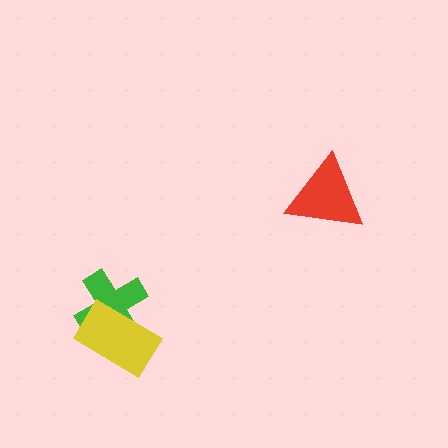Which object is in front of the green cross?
The yellow rectangle is in front of the green cross.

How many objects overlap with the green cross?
1 object overlaps with the green cross.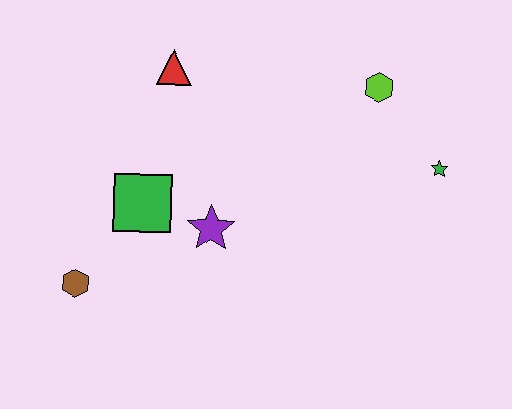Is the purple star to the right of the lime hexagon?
No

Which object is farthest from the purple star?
The green star is farthest from the purple star.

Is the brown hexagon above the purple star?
No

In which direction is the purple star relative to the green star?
The purple star is to the left of the green star.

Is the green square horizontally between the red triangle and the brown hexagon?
Yes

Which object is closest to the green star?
The lime hexagon is closest to the green star.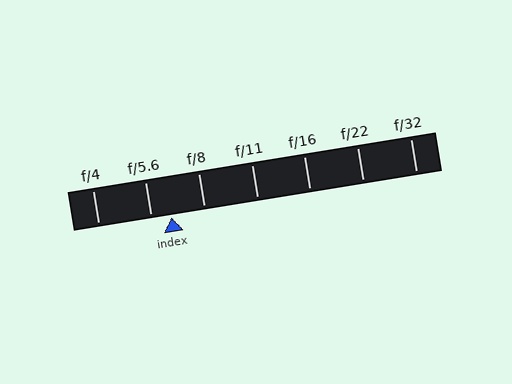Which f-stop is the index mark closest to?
The index mark is closest to f/5.6.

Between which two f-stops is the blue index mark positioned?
The index mark is between f/5.6 and f/8.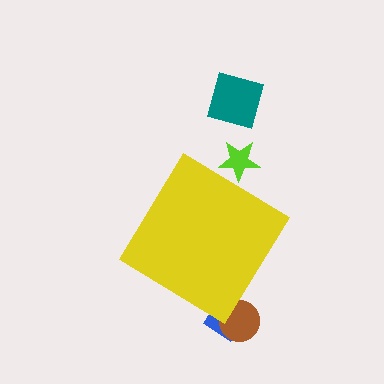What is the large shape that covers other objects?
A yellow diamond.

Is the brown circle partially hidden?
Yes, the brown circle is partially hidden behind the yellow diamond.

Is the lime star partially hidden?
Yes, the lime star is partially hidden behind the yellow diamond.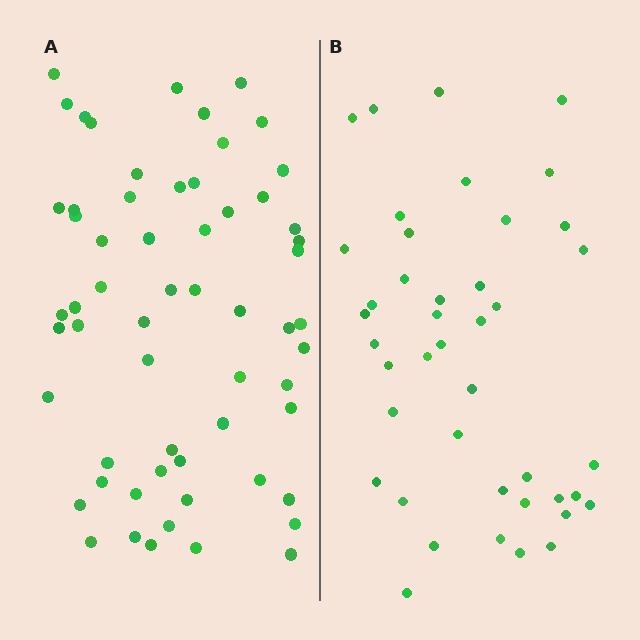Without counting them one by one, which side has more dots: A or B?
Region A (the left region) has more dots.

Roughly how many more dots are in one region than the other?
Region A has approximately 20 more dots than region B.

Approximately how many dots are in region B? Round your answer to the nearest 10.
About 40 dots. (The exact count is 42, which rounds to 40.)